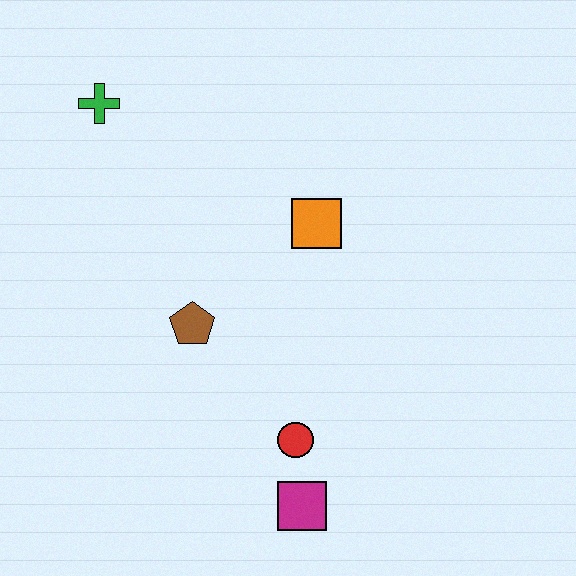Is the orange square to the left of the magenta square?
No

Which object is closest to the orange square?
The brown pentagon is closest to the orange square.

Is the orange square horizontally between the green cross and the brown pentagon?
No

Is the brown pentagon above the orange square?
No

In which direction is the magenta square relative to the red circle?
The magenta square is below the red circle.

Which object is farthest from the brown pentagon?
The green cross is farthest from the brown pentagon.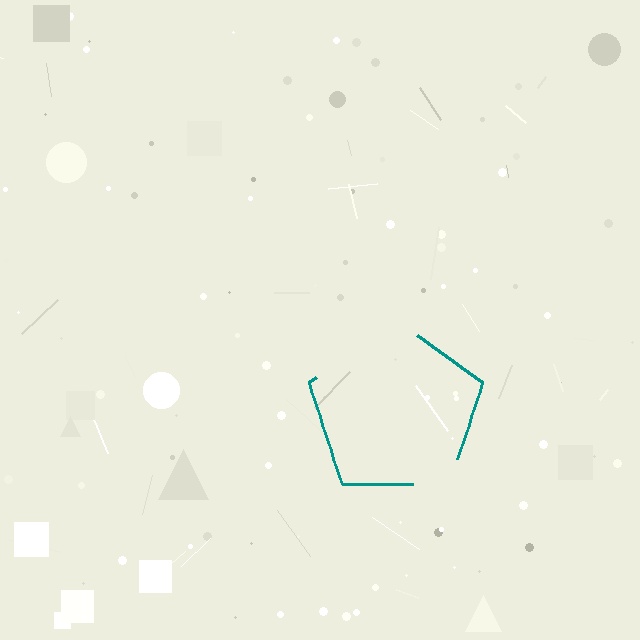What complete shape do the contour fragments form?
The contour fragments form a pentagon.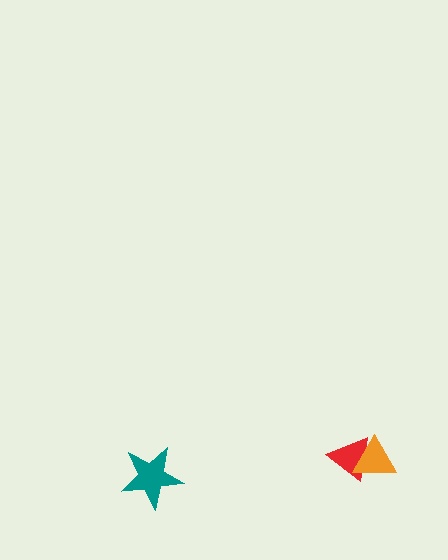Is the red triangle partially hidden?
Yes, it is partially covered by another shape.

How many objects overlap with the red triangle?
1 object overlaps with the red triangle.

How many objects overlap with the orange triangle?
1 object overlaps with the orange triangle.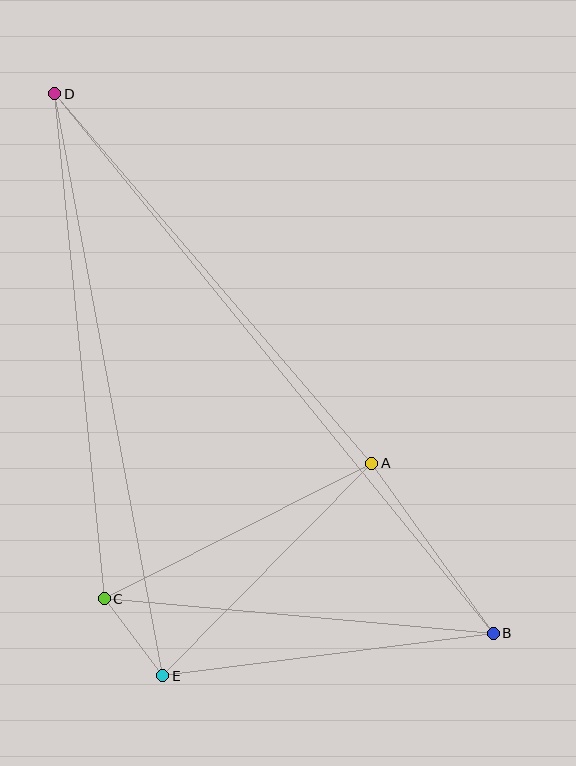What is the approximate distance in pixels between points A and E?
The distance between A and E is approximately 298 pixels.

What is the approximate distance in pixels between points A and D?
The distance between A and D is approximately 487 pixels.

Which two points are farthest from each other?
Points B and D are farthest from each other.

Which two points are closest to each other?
Points C and E are closest to each other.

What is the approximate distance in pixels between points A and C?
The distance between A and C is approximately 300 pixels.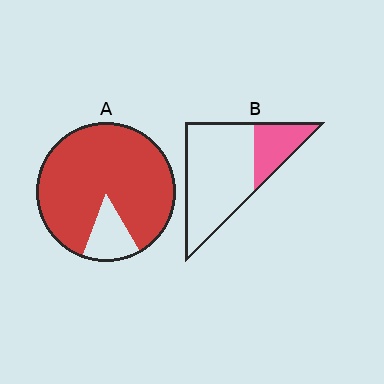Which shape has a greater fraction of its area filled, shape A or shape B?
Shape A.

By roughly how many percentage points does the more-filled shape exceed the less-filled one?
By roughly 60 percentage points (A over B).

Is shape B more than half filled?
No.